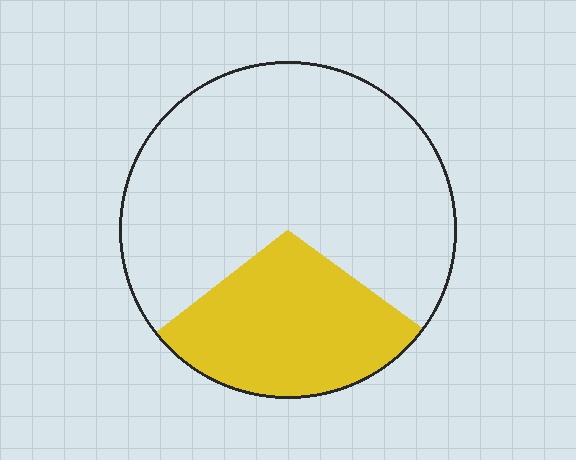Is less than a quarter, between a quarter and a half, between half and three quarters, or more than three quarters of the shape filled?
Between a quarter and a half.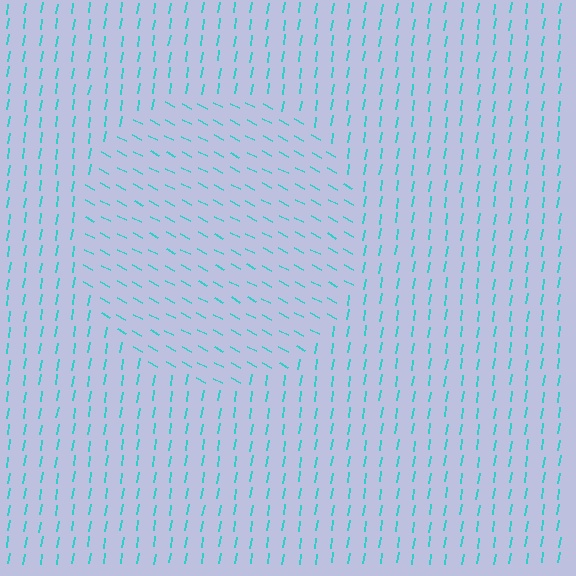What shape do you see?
I see a circle.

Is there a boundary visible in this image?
Yes, there is a texture boundary formed by a change in line orientation.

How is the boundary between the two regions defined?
The boundary is defined purely by a change in line orientation (approximately 71 degrees difference). All lines are the same color and thickness.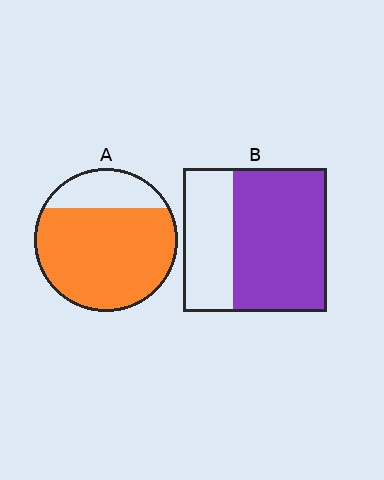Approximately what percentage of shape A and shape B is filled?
A is approximately 75% and B is approximately 65%.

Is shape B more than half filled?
Yes.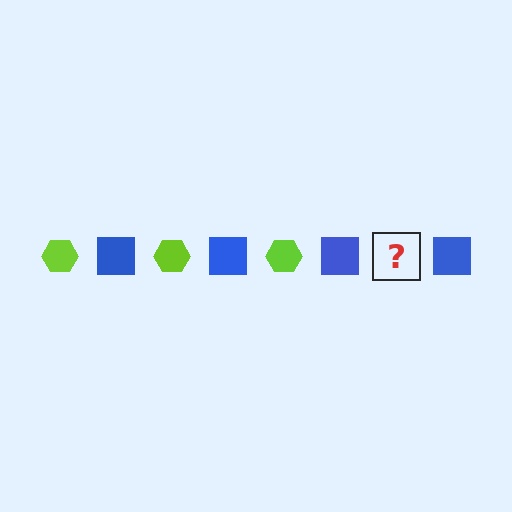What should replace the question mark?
The question mark should be replaced with a lime hexagon.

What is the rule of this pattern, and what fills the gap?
The rule is that the pattern alternates between lime hexagon and blue square. The gap should be filled with a lime hexagon.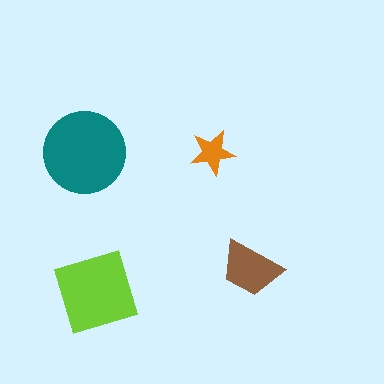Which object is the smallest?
The orange star.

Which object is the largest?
The teal circle.